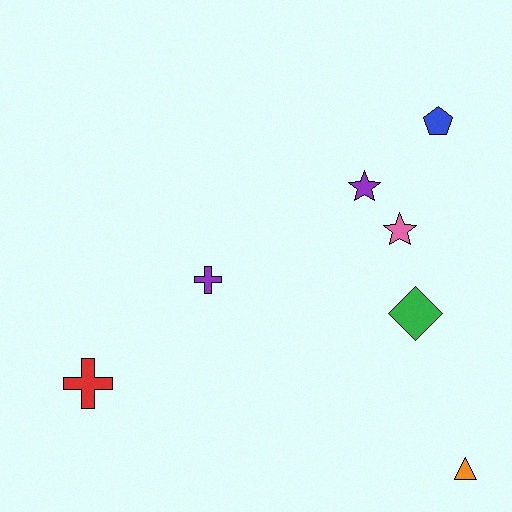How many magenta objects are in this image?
There are no magenta objects.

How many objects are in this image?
There are 7 objects.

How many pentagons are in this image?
There is 1 pentagon.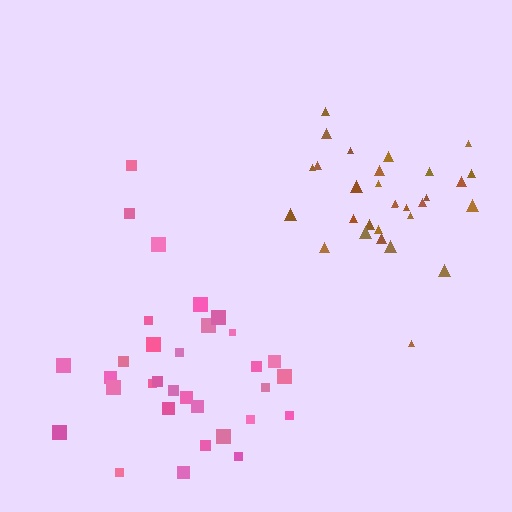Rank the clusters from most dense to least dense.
brown, pink.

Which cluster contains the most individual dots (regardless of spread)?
Pink (32).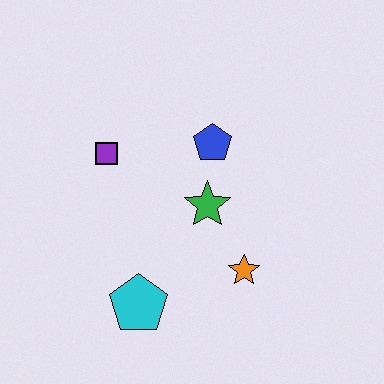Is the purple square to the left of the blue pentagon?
Yes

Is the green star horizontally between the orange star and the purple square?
Yes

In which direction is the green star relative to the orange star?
The green star is above the orange star.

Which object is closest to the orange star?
The green star is closest to the orange star.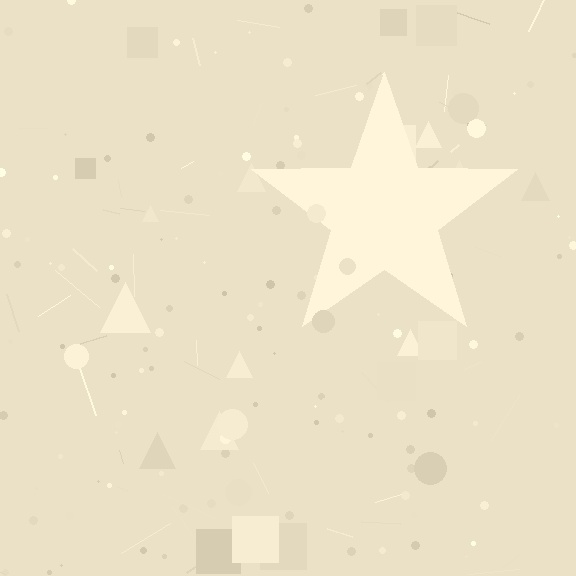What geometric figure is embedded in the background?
A star is embedded in the background.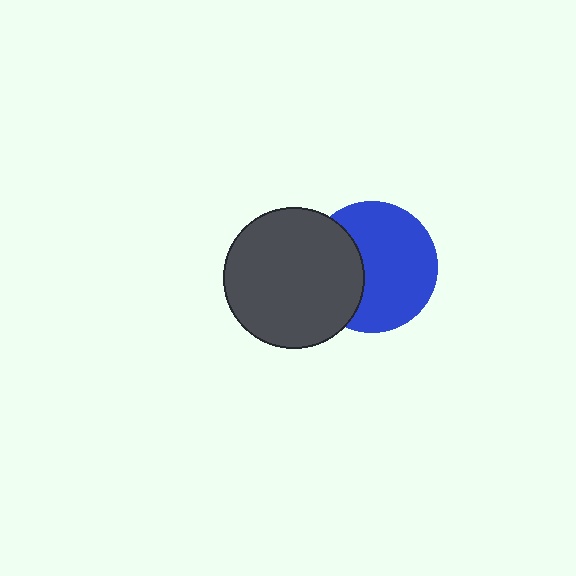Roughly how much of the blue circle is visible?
Most of it is visible (roughly 67%).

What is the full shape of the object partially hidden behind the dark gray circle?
The partially hidden object is a blue circle.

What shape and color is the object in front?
The object in front is a dark gray circle.